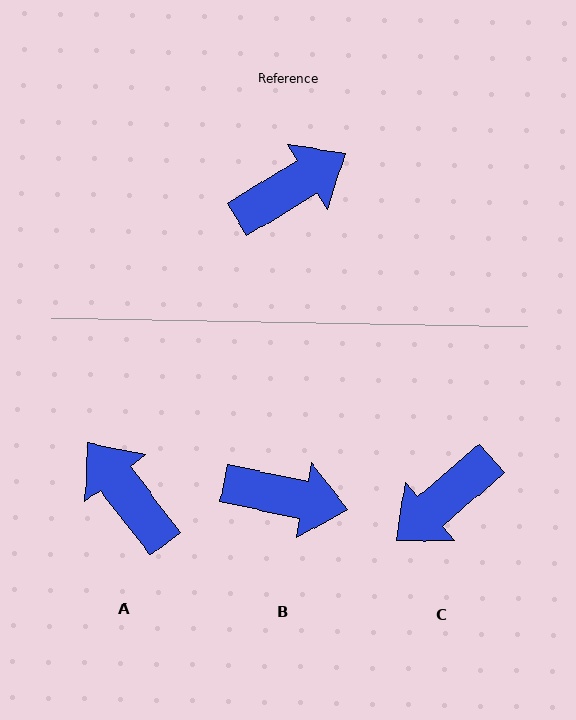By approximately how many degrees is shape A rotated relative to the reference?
Approximately 96 degrees counter-clockwise.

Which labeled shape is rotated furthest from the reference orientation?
C, about 171 degrees away.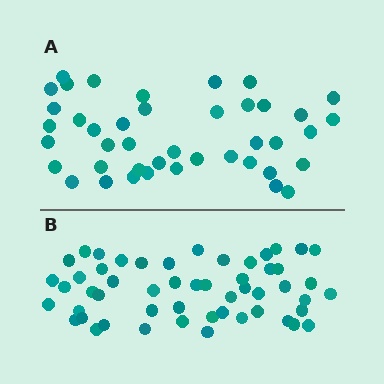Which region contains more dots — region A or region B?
Region B (the bottom region) has more dots.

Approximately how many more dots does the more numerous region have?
Region B has roughly 12 or so more dots than region A.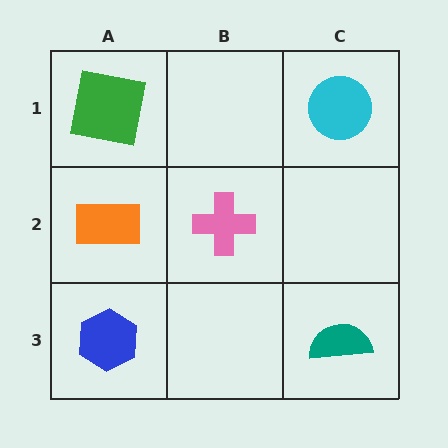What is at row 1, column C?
A cyan circle.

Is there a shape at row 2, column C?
No, that cell is empty.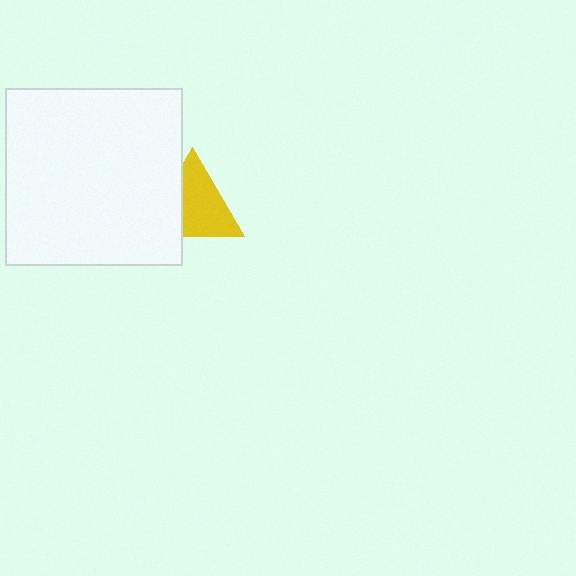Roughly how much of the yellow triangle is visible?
Most of it is visible (roughly 66%).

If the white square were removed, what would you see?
You would see the complete yellow triangle.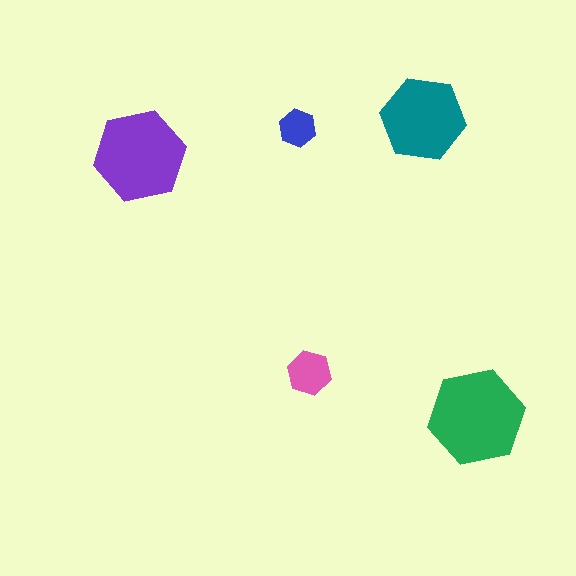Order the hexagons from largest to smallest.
the green one, the purple one, the teal one, the pink one, the blue one.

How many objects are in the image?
There are 5 objects in the image.